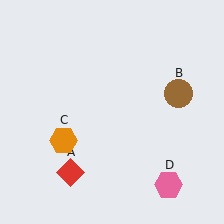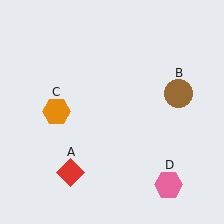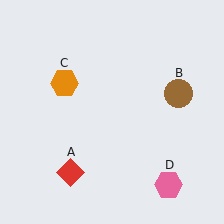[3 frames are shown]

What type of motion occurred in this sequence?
The orange hexagon (object C) rotated clockwise around the center of the scene.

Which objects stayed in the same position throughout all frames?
Red diamond (object A) and brown circle (object B) and pink hexagon (object D) remained stationary.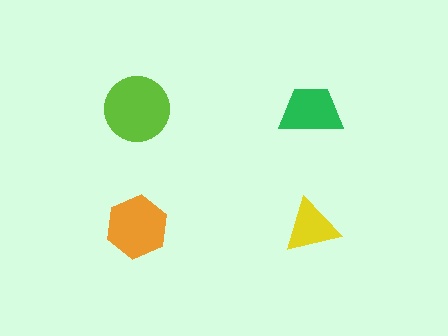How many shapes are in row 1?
2 shapes.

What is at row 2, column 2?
A yellow triangle.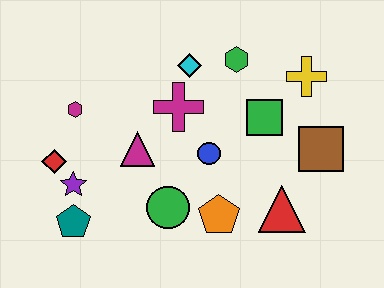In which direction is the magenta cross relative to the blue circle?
The magenta cross is above the blue circle.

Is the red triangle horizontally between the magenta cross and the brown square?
Yes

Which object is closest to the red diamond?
The purple star is closest to the red diamond.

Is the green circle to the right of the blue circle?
No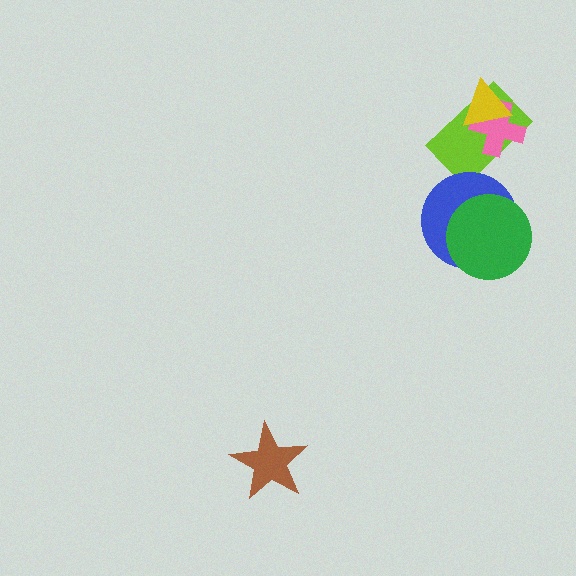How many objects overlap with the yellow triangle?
2 objects overlap with the yellow triangle.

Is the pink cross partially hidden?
Yes, it is partially covered by another shape.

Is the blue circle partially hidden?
Yes, it is partially covered by another shape.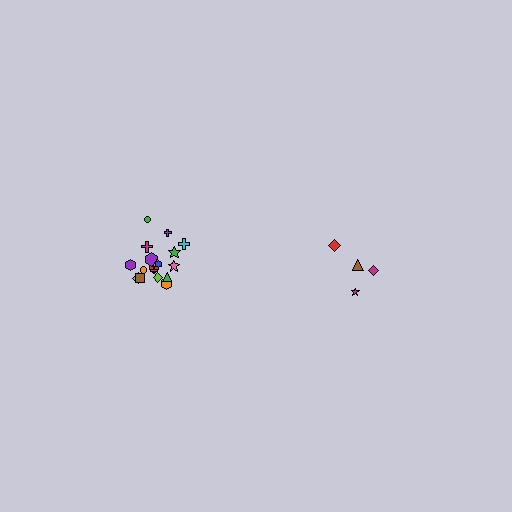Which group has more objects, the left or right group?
The left group.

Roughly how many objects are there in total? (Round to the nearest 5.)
Roughly 20 objects in total.